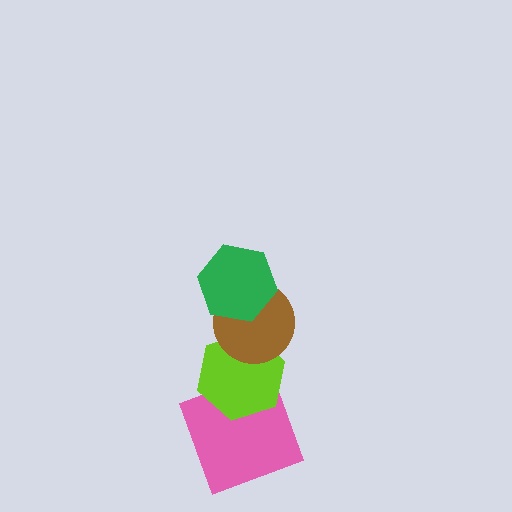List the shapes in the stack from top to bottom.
From top to bottom: the green hexagon, the brown circle, the lime hexagon, the pink square.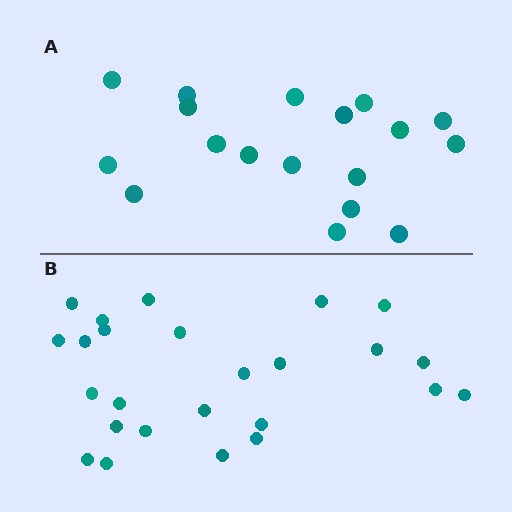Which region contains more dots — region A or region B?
Region B (the bottom region) has more dots.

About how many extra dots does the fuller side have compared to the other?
Region B has roughly 8 or so more dots than region A.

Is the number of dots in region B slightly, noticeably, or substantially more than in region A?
Region B has noticeably more, but not dramatically so. The ratio is roughly 1.4 to 1.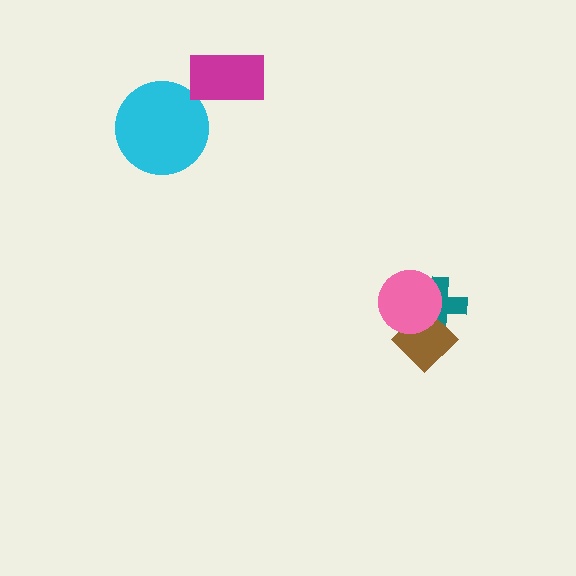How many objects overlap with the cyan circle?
0 objects overlap with the cyan circle.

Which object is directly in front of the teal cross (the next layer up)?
The brown diamond is directly in front of the teal cross.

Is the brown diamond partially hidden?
Yes, it is partially covered by another shape.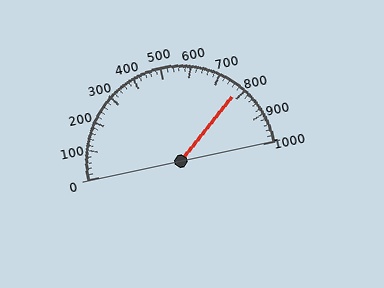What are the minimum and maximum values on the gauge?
The gauge ranges from 0 to 1000.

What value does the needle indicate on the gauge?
The needle indicates approximately 780.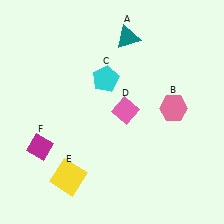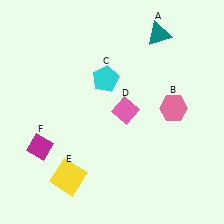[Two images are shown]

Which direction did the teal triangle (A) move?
The teal triangle (A) moved right.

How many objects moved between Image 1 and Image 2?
1 object moved between the two images.